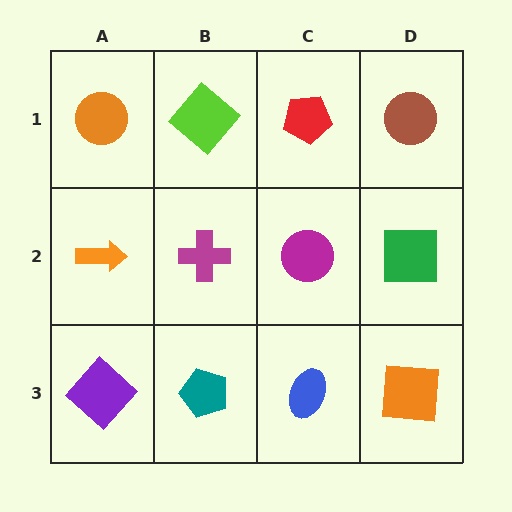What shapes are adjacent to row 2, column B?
A lime diamond (row 1, column B), a teal pentagon (row 3, column B), an orange arrow (row 2, column A), a magenta circle (row 2, column C).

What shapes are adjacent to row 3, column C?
A magenta circle (row 2, column C), a teal pentagon (row 3, column B), an orange square (row 3, column D).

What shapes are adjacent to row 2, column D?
A brown circle (row 1, column D), an orange square (row 3, column D), a magenta circle (row 2, column C).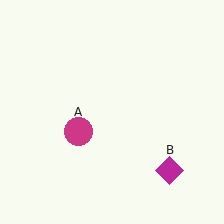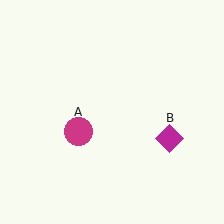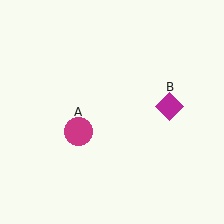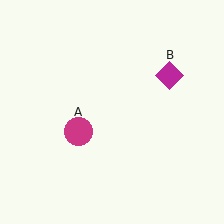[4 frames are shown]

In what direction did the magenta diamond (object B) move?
The magenta diamond (object B) moved up.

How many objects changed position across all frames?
1 object changed position: magenta diamond (object B).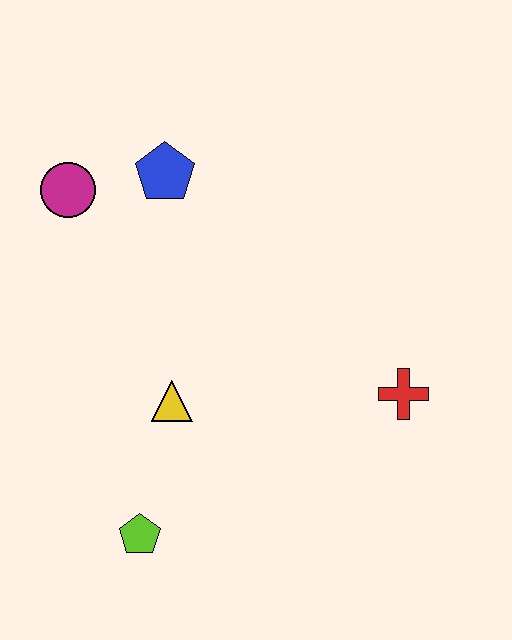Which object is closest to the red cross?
The yellow triangle is closest to the red cross.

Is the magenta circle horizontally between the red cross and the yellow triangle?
No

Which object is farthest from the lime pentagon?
The blue pentagon is farthest from the lime pentagon.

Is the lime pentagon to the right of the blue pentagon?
No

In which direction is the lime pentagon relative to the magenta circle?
The lime pentagon is below the magenta circle.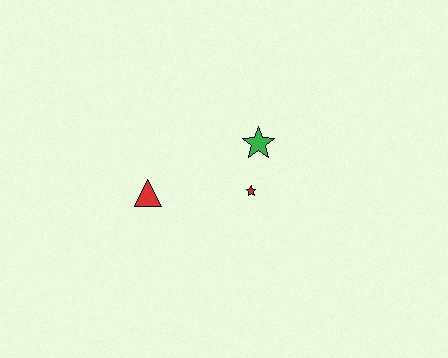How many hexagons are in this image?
There are no hexagons.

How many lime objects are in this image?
There are no lime objects.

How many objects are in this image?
There are 3 objects.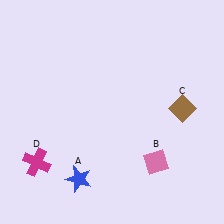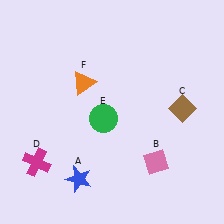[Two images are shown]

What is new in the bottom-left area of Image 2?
A green circle (E) was added in the bottom-left area of Image 2.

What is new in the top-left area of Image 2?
An orange triangle (F) was added in the top-left area of Image 2.